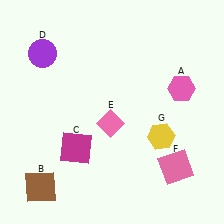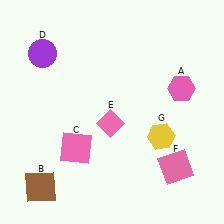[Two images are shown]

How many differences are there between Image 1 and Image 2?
There is 1 difference between the two images.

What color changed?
The square (C) changed from magenta in Image 1 to pink in Image 2.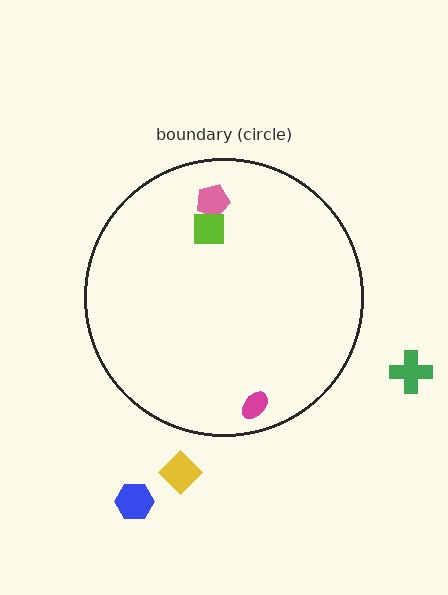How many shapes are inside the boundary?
3 inside, 3 outside.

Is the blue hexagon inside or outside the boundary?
Outside.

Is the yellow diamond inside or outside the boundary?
Outside.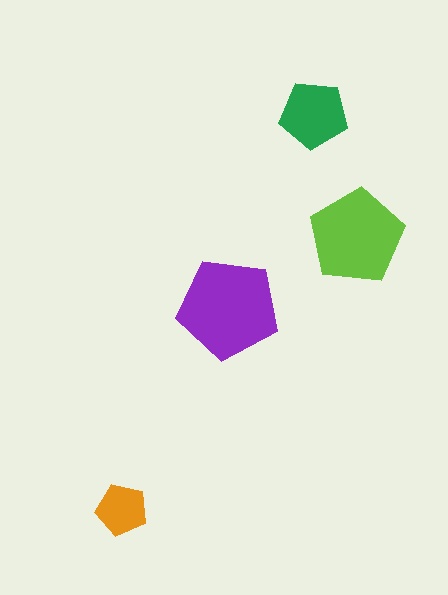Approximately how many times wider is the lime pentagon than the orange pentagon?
About 2 times wider.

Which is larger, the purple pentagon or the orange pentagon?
The purple one.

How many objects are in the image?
There are 4 objects in the image.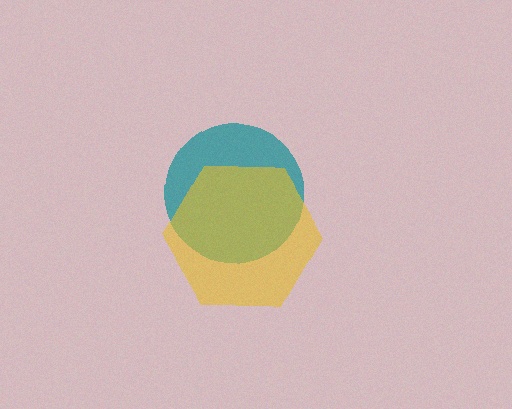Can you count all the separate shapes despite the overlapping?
Yes, there are 2 separate shapes.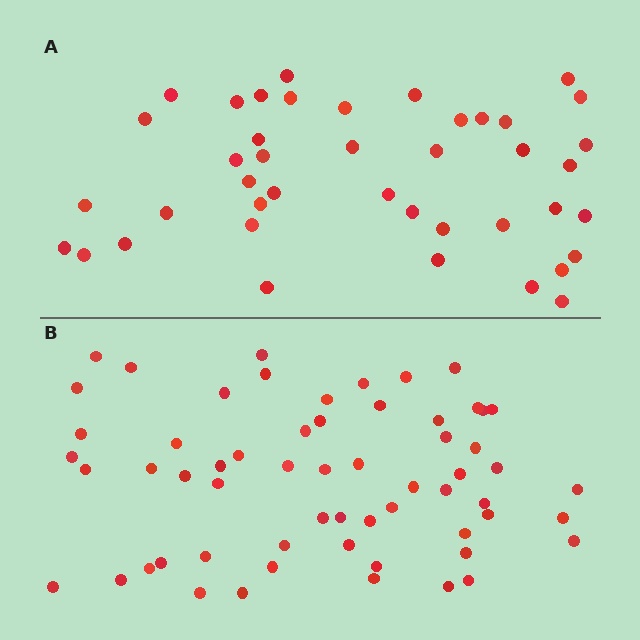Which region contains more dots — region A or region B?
Region B (the bottom region) has more dots.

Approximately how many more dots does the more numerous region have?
Region B has approximately 20 more dots than region A.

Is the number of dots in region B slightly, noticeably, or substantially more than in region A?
Region B has noticeably more, but not dramatically so. The ratio is roughly 1.4 to 1.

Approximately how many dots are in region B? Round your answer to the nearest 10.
About 60 dots.